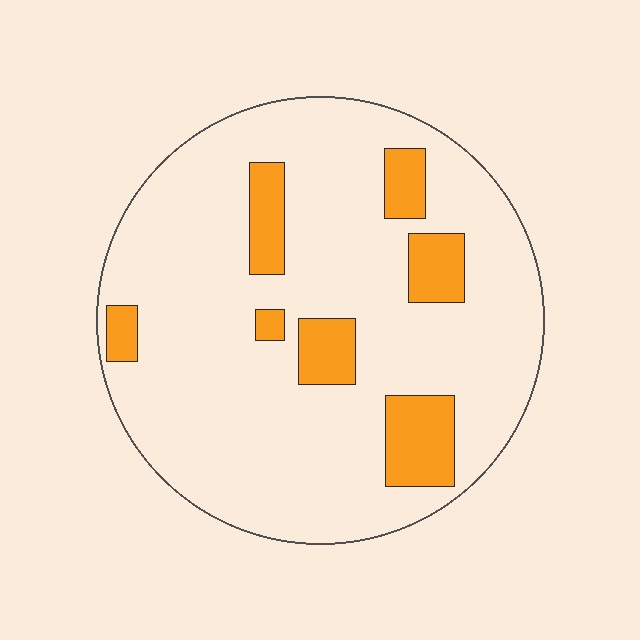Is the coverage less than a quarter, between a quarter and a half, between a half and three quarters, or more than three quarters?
Less than a quarter.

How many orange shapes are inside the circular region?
7.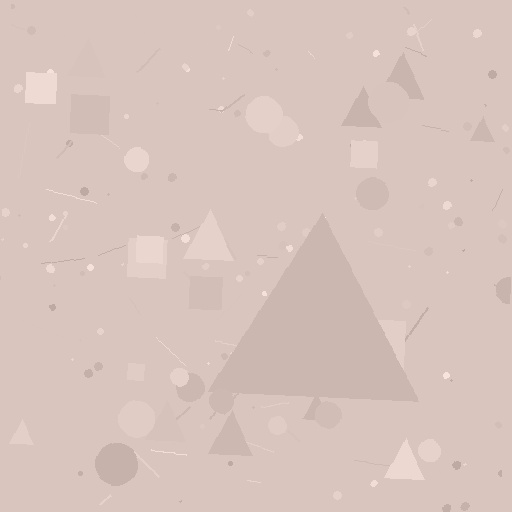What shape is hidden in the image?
A triangle is hidden in the image.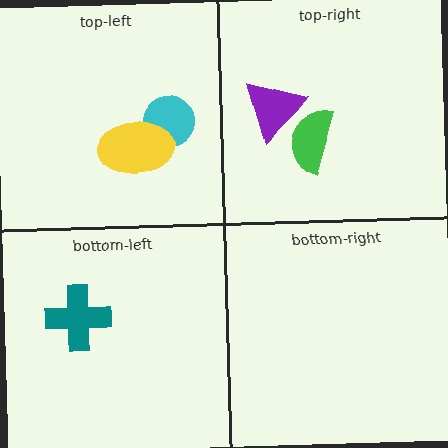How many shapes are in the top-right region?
2.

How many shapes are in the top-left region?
2.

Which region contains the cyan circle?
The top-left region.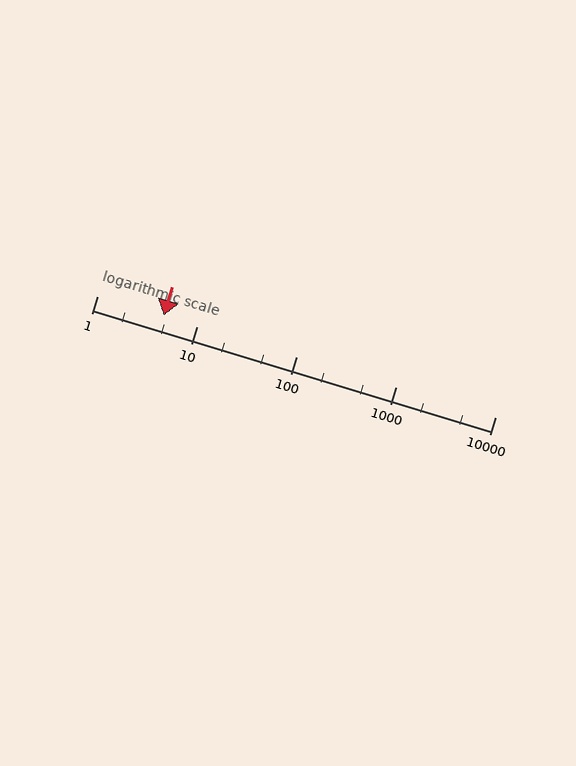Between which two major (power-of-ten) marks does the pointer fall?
The pointer is between 1 and 10.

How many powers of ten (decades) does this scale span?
The scale spans 4 decades, from 1 to 10000.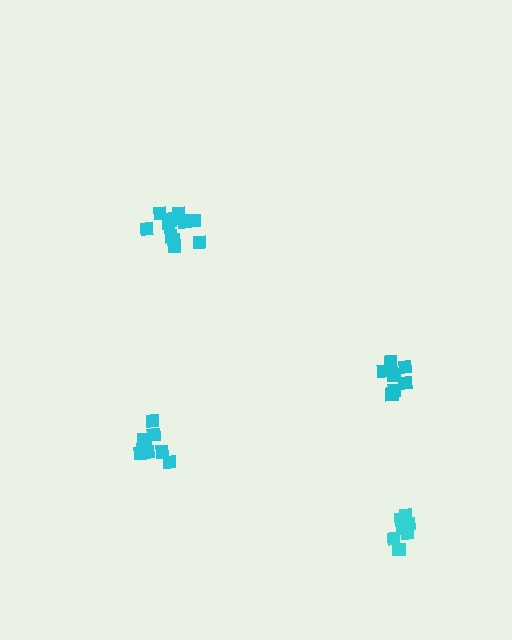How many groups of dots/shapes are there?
There are 4 groups.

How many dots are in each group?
Group 1: 12 dots, Group 2: 9 dots, Group 3: 7 dots, Group 4: 7 dots (35 total).